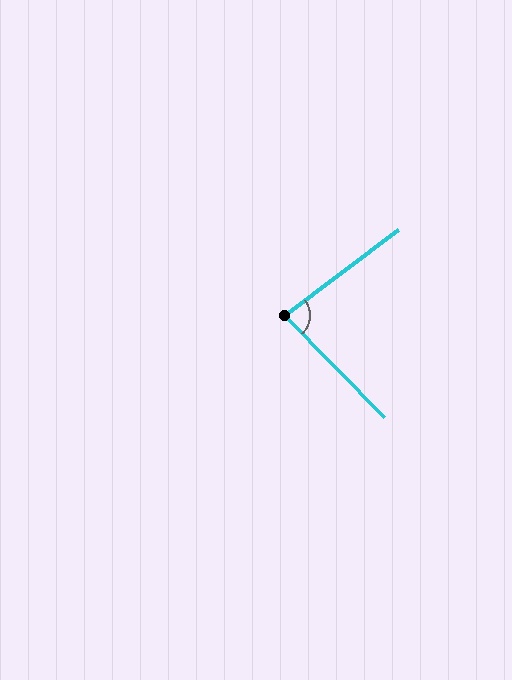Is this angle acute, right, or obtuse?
It is acute.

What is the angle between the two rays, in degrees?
Approximately 83 degrees.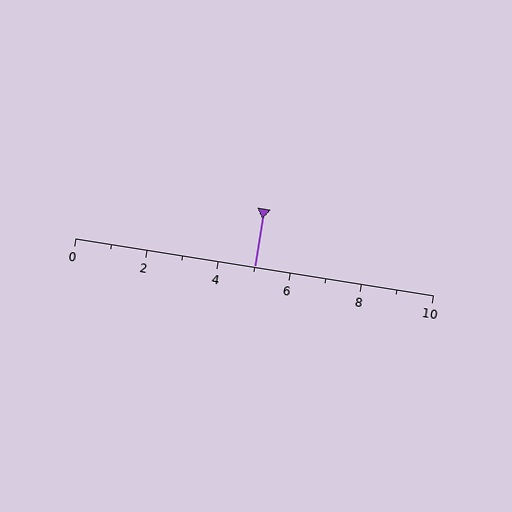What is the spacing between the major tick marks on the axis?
The major ticks are spaced 2 apart.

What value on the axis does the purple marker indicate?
The marker indicates approximately 5.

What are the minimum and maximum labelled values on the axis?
The axis runs from 0 to 10.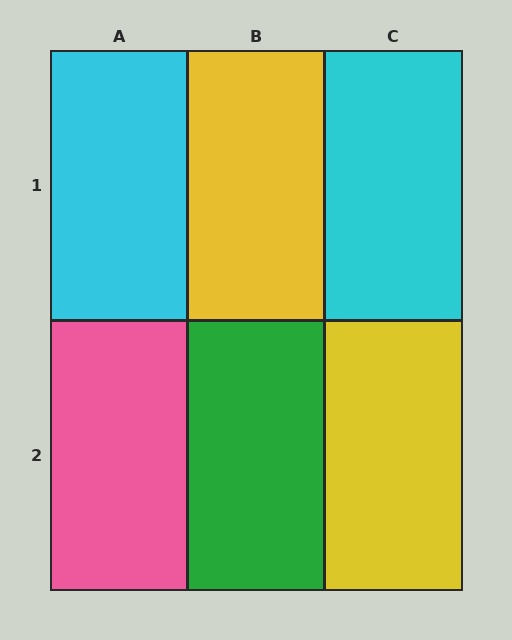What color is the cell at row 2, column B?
Green.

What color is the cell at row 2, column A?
Pink.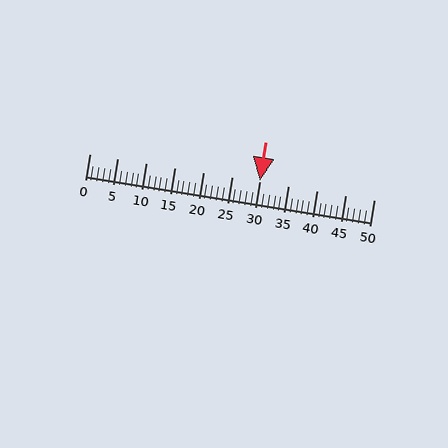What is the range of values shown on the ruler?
The ruler shows values from 0 to 50.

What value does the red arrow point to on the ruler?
The red arrow points to approximately 30.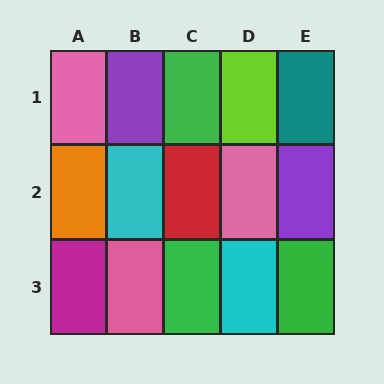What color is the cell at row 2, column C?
Red.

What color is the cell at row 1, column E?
Teal.